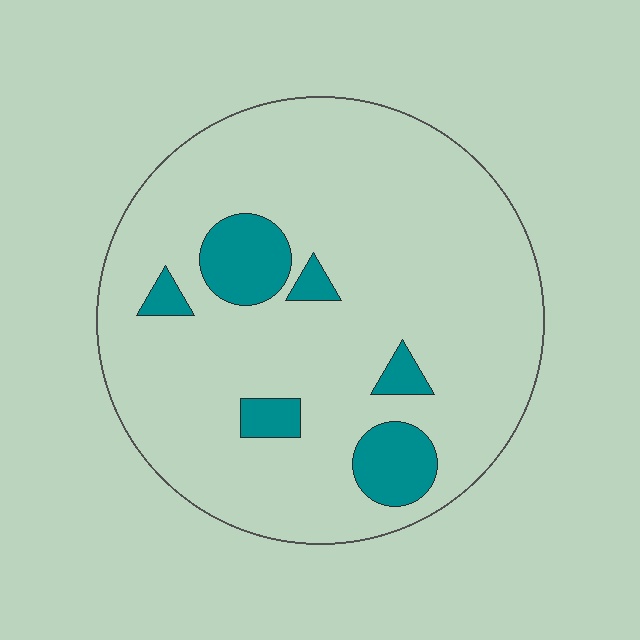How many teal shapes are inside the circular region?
6.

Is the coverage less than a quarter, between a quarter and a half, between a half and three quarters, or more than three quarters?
Less than a quarter.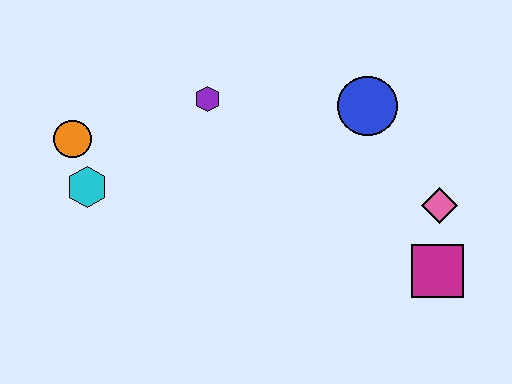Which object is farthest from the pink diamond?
The orange circle is farthest from the pink diamond.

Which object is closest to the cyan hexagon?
The orange circle is closest to the cyan hexagon.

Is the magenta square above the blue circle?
No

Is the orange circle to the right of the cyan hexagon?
No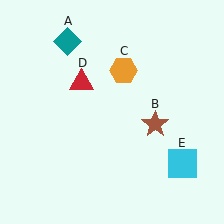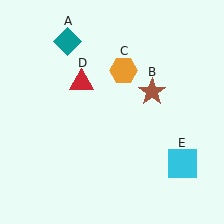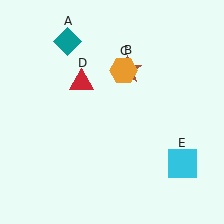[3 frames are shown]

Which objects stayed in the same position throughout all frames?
Teal diamond (object A) and orange hexagon (object C) and red triangle (object D) and cyan square (object E) remained stationary.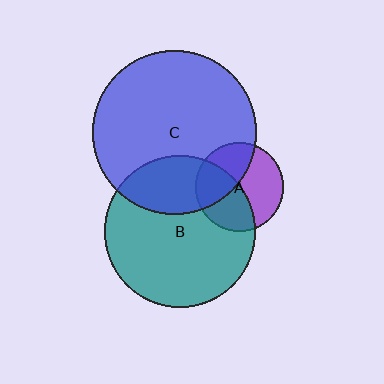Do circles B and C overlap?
Yes.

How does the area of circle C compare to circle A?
Approximately 3.4 times.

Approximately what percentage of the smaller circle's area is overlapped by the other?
Approximately 30%.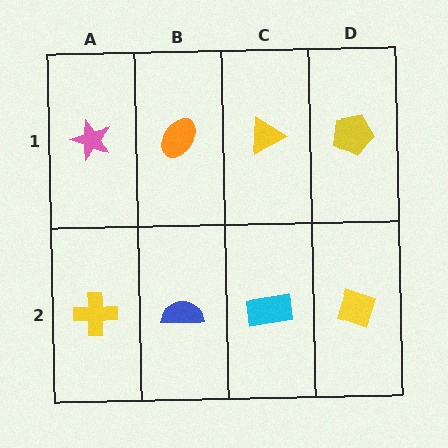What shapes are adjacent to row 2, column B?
An orange ellipse (row 1, column B), a yellow cross (row 2, column A), a cyan rectangle (row 2, column C).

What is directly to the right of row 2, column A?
A blue semicircle.